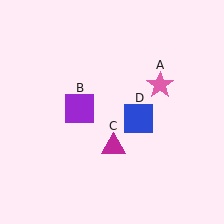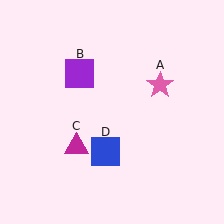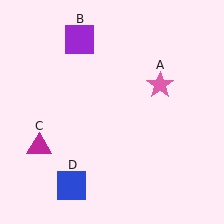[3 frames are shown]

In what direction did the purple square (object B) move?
The purple square (object B) moved up.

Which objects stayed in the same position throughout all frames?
Pink star (object A) remained stationary.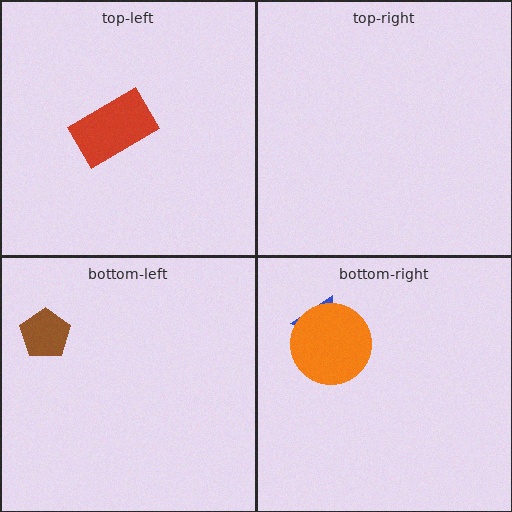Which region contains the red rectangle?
The top-left region.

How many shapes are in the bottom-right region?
2.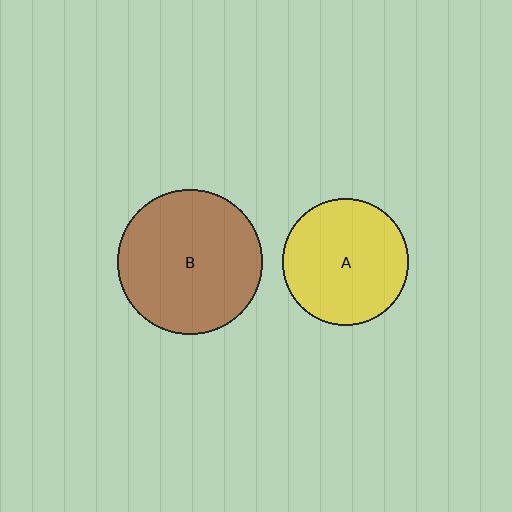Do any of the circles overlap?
No, none of the circles overlap.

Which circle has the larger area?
Circle B (brown).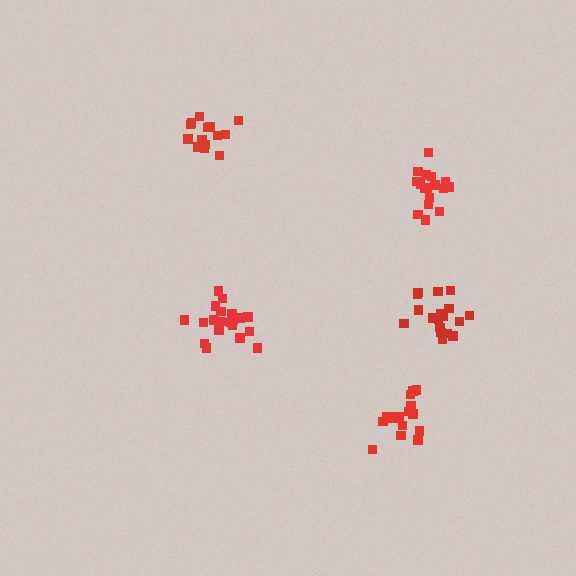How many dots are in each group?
Group 1: 20 dots, Group 2: 19 dots, Group 3: 18 dots, Group 4: 14 dots, Group 5: 17 dots (88 total).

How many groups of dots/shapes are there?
There are 5 groups.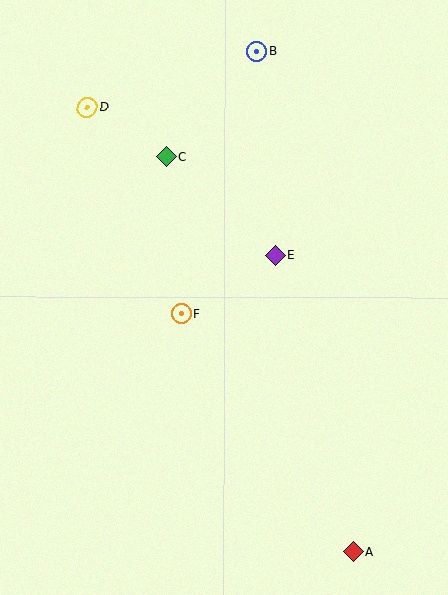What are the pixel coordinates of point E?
Point E is at (276, 256).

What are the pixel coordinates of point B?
Point B is at (256, 51).